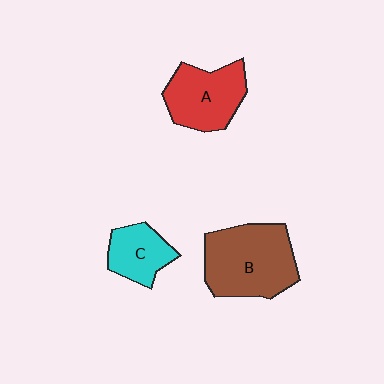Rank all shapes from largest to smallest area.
From largest to smallest: B (brown), A (red), C (cyan).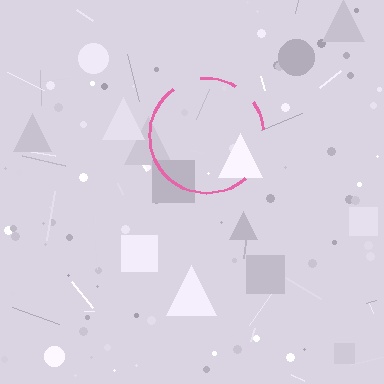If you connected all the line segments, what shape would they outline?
They would outline a circle.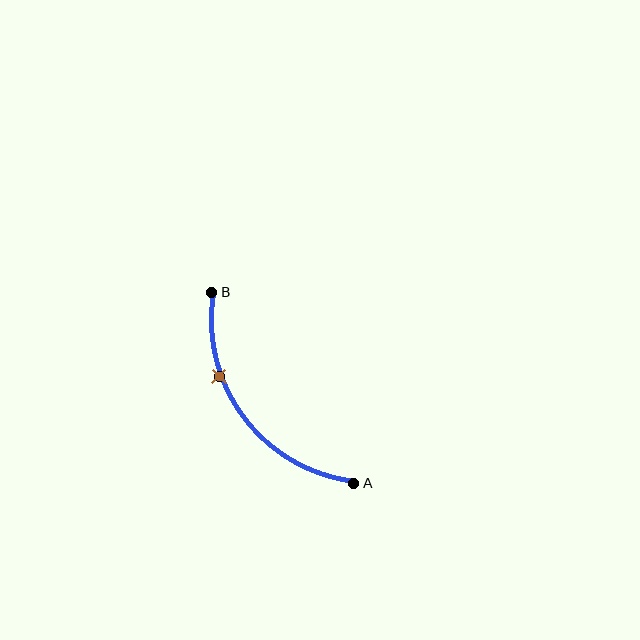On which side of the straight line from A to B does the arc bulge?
The arc bulges below and to the left of the straight line connecting A and B.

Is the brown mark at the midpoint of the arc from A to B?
No. The brown mark lies on the arc but is closer to endpoint B. The arc midpoint would be at the point on the curve equidistant along the arc from both A and B.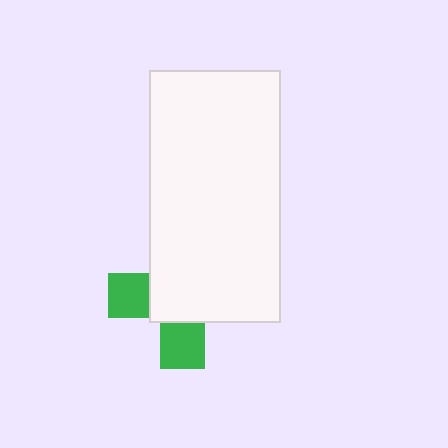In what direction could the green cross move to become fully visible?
The green cross could move toward the lower-left. That would shift it out from behind the white rectangle entirely.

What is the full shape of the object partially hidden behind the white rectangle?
The partially hidden object is a green cross.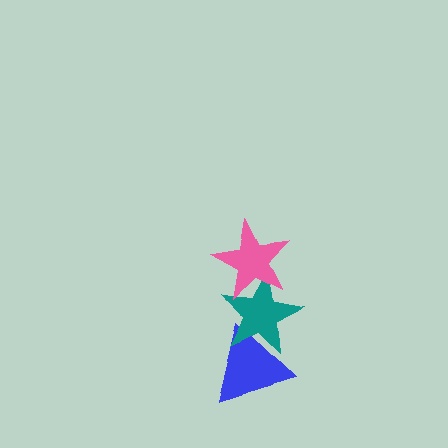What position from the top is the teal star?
The teal star is 2nd from the top.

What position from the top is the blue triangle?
The blue triangle is 3rd from the top.